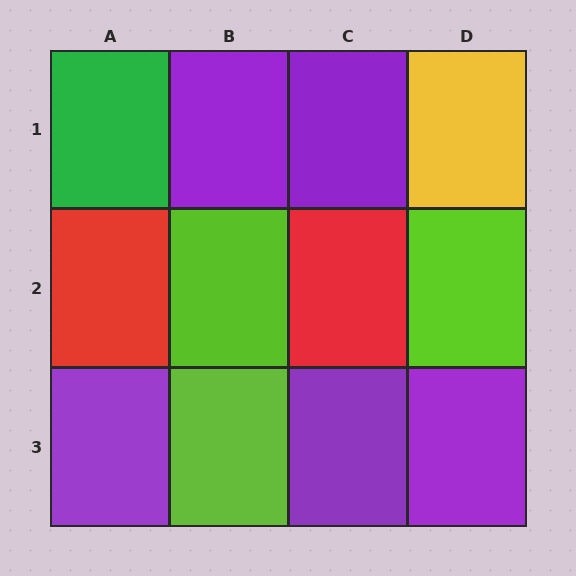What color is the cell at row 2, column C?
Red.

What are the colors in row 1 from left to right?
Green, purple, purple, yellow.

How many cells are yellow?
1 cell is yellow.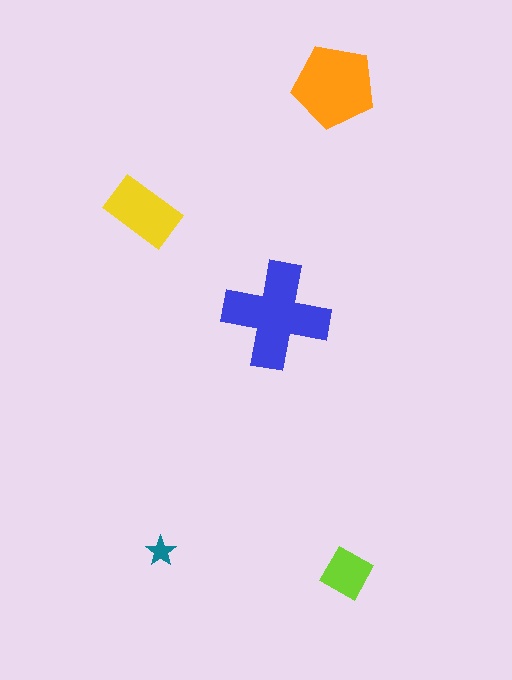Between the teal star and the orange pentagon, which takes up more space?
The orange pentagon.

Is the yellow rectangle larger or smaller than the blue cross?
Smaller.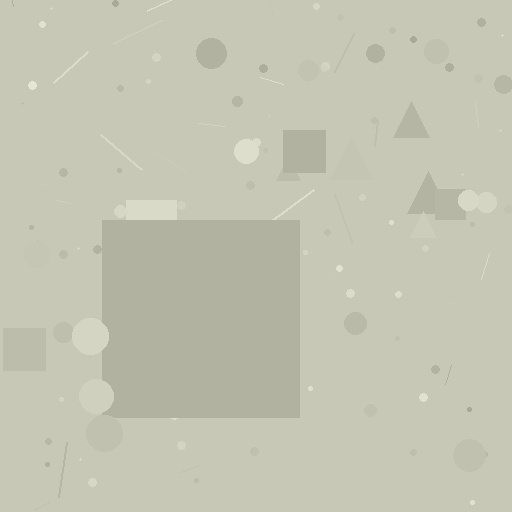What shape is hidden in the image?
A square is hidden in the image.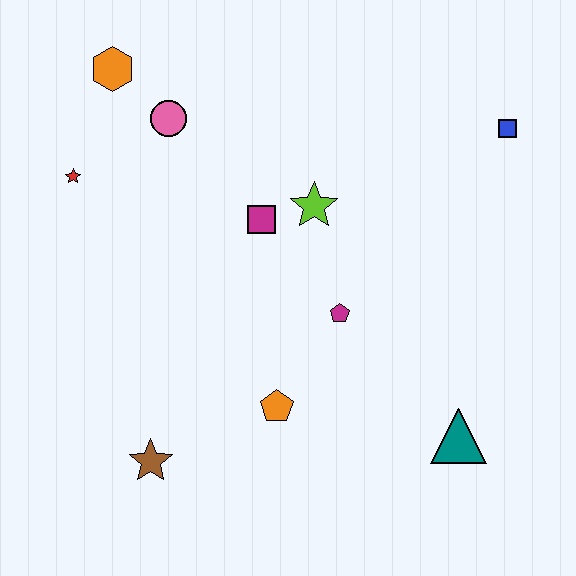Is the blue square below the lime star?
No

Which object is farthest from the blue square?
The brown star is farthest from the blue square.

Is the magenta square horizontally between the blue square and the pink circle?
Yes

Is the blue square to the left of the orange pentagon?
No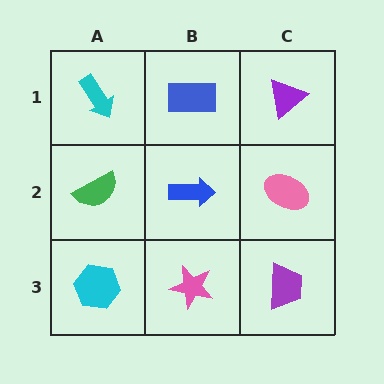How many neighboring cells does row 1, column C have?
2.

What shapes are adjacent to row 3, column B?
A blue arrow (row 2, column B), a cyan hexagon (row 3, column A), a purple trapezoid (row 3, column C).